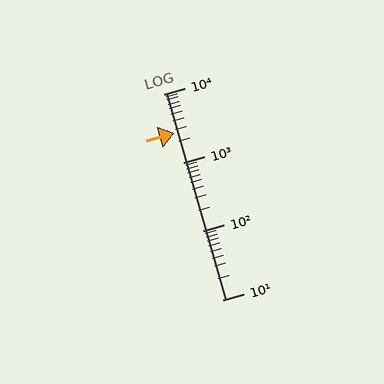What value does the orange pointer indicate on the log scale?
The pointer indicates approximately 2700.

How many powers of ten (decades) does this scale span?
The scale spans 3 decades, from 10 to 10000.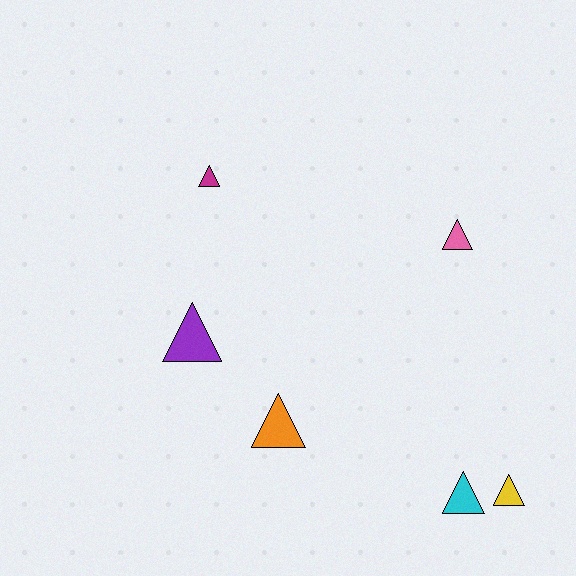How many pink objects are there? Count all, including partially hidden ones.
There is 1 pink object.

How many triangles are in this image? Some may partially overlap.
There are 6 triangles.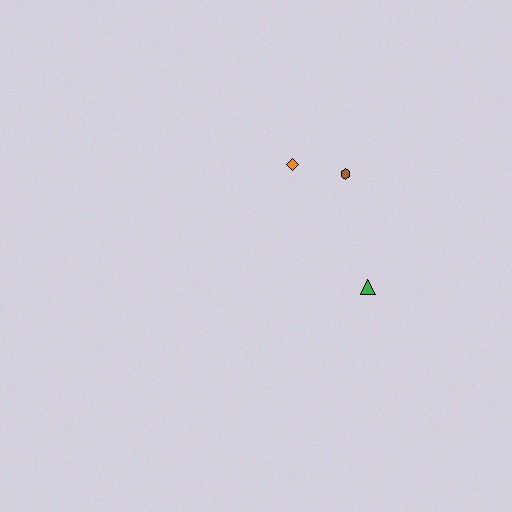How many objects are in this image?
There are 3 objects.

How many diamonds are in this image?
There is 1 diamond.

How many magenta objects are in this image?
There are no magenta objects.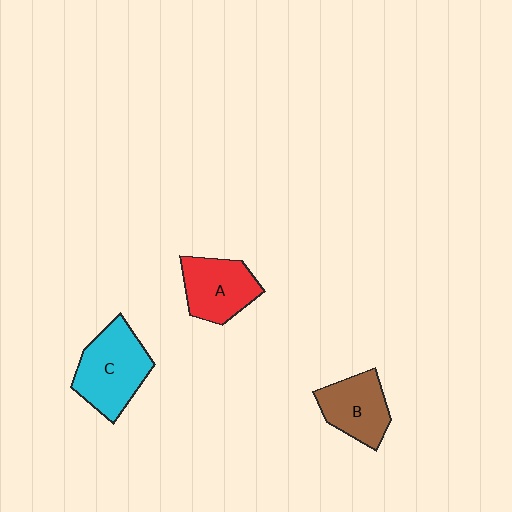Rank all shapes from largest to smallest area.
From largest to smallest: C (cyan), A (red), B (brown).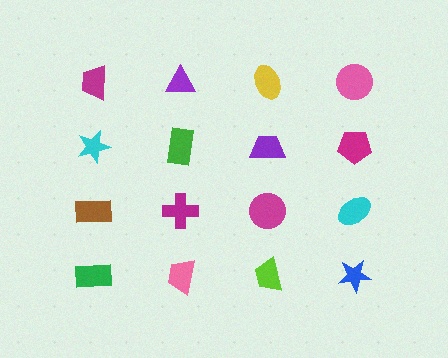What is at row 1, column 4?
A pink circle.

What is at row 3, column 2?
A magenta cross.